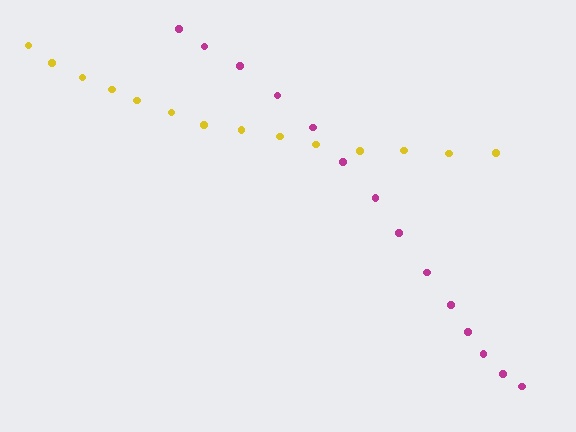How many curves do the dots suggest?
There are 2 distinct paths.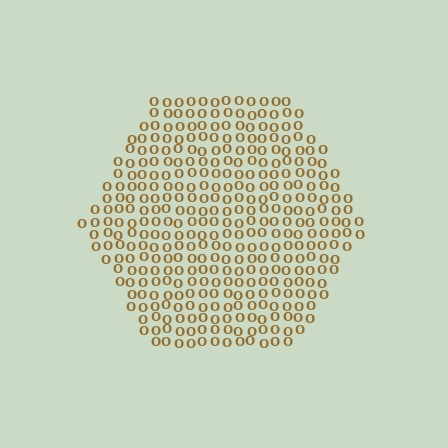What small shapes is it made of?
It is made of small letter O's.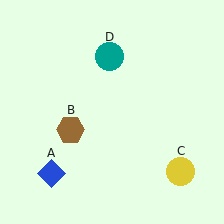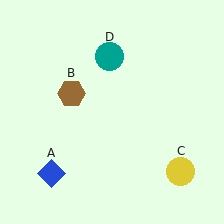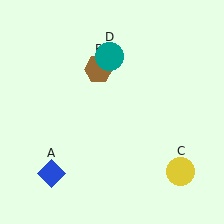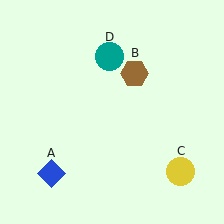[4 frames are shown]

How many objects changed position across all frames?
1 object changed position: brown hexagon (object B).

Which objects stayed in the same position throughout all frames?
Blue diamond (object A) and yellow circle (object C) and teal circle (object D) remained stationary.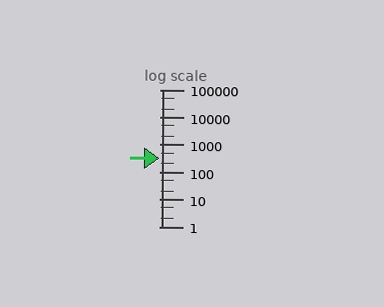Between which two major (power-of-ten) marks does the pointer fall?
The pointer is between 100 and 1000.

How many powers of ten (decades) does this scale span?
The scale spans 5 decades, from 1 to 100000.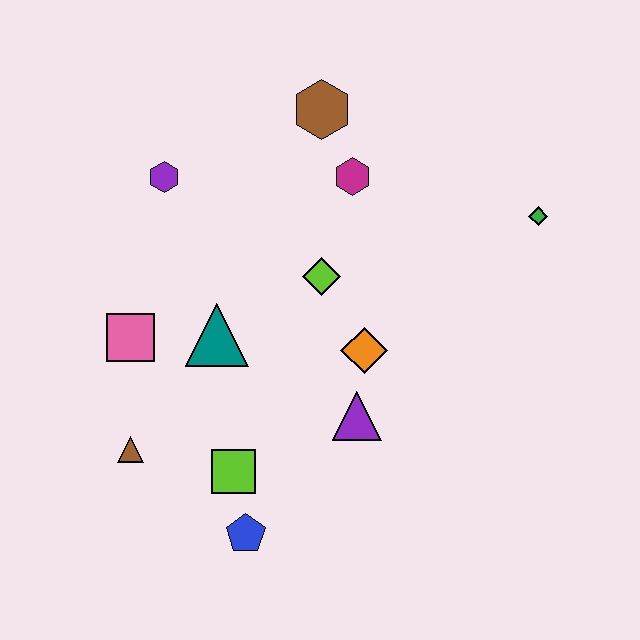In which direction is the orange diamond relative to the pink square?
The orange diamond is to the right of the pink square.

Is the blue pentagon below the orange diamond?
Yes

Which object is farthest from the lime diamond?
The blue pentagon is farthest from the lime diamond.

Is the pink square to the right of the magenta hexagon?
No